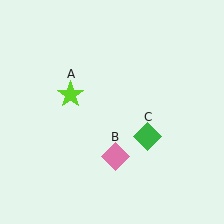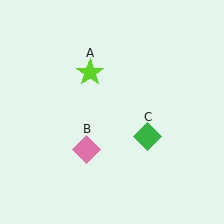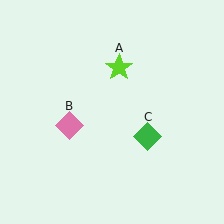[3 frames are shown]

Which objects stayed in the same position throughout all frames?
Green diamond (object C) remained stationary.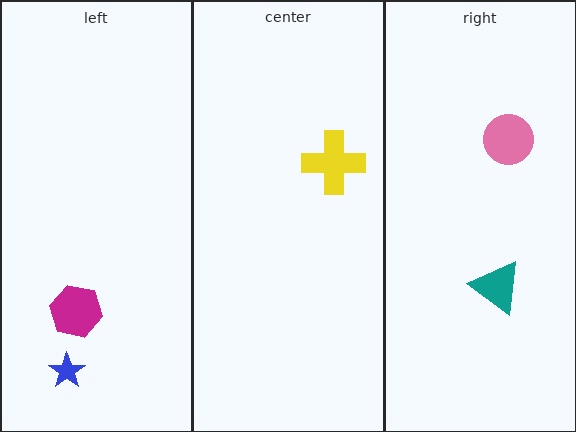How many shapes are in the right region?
2.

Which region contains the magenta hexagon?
The left region.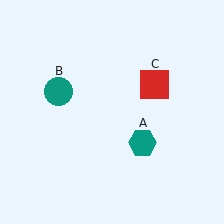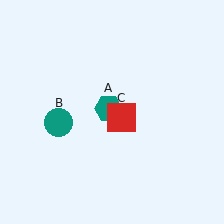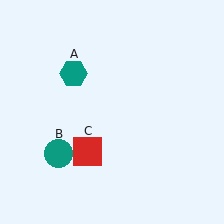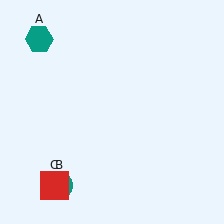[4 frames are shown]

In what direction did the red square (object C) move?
The red square (object C) moved down and to the left.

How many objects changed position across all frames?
3 objects changed position: teal hexagon (object A), teal circle (object B), red square (object C).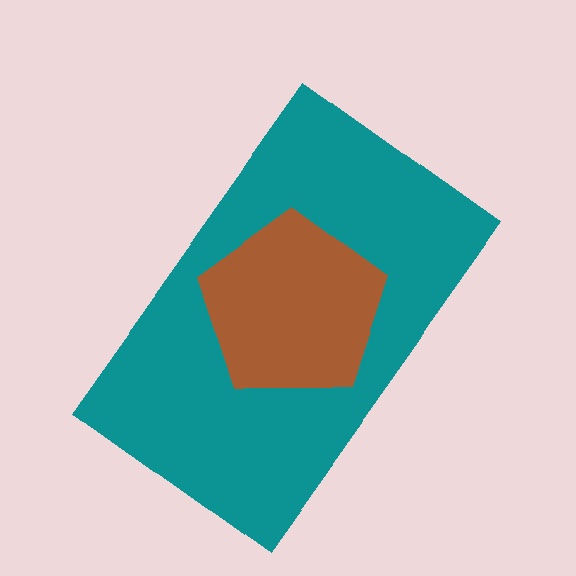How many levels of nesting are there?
2.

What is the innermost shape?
The brown pentagon.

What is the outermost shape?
The teal rectangle.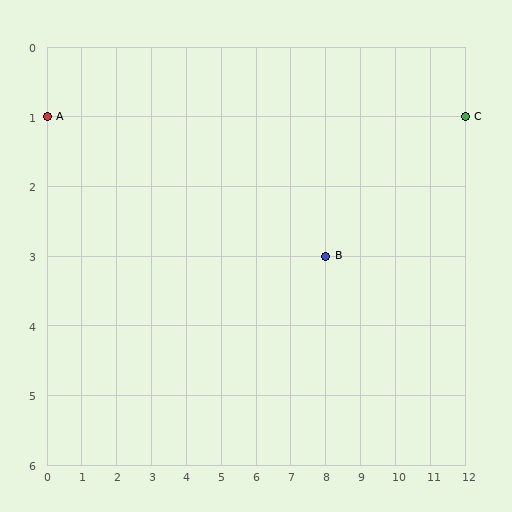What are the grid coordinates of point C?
Point C is at grid coordinates (12, 1).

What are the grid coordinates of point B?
Point B is at grid coordinates (8, 3).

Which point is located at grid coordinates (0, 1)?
Point A is at (0, 1).